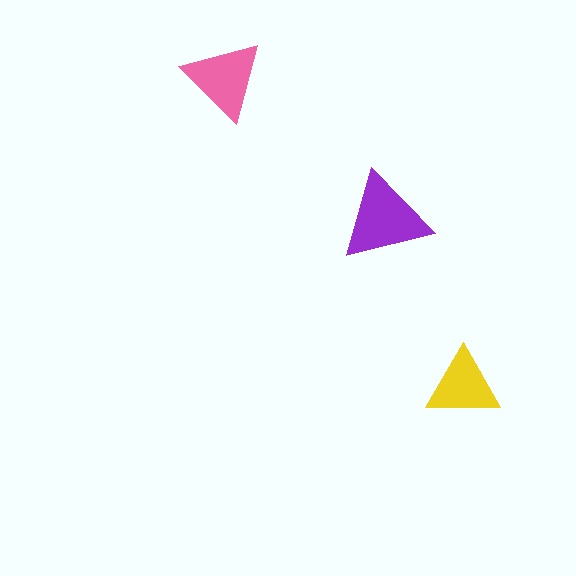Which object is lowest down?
The yellow triangle is bottommost.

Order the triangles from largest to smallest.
the purple one, the pink one, the yellow one.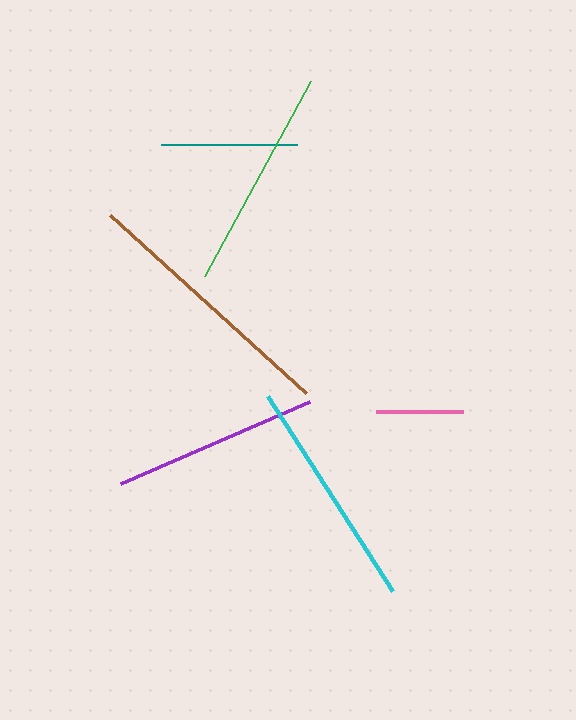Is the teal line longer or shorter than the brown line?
The brown line is longer than the teal line.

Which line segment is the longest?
The brown line is the longest at approximately 265 pixels.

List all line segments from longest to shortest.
From longest to shortest: brown, cyan, green, purple, teal, pink.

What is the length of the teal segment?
The teal segment is approximately 136 pixels long.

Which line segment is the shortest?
The pink line is the shortest at approximately 88 pixels.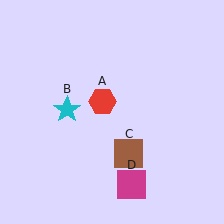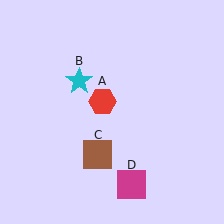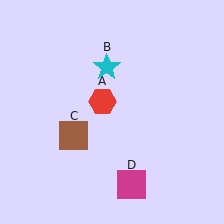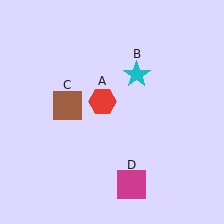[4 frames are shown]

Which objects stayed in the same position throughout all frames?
Red hexagon (object A) and magenta square (object D) remained stationary.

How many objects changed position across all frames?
2 objects changed position: cyan star (object B), brown square (object C).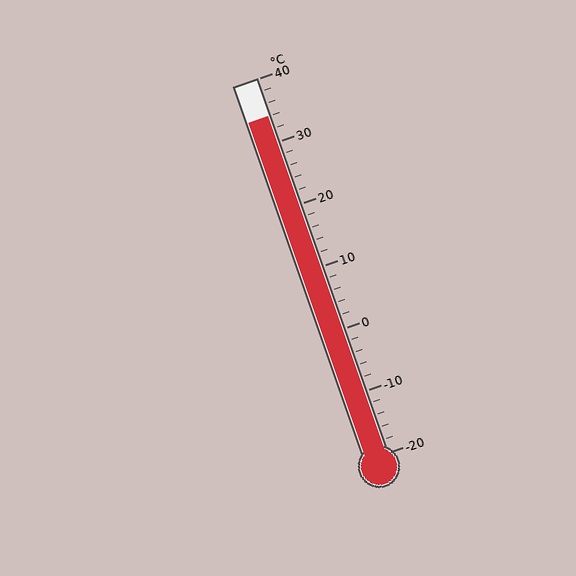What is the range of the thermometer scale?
The thermometer scale ranges from -20°C to 40°C.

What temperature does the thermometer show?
The thermometer shows approximately 34°C.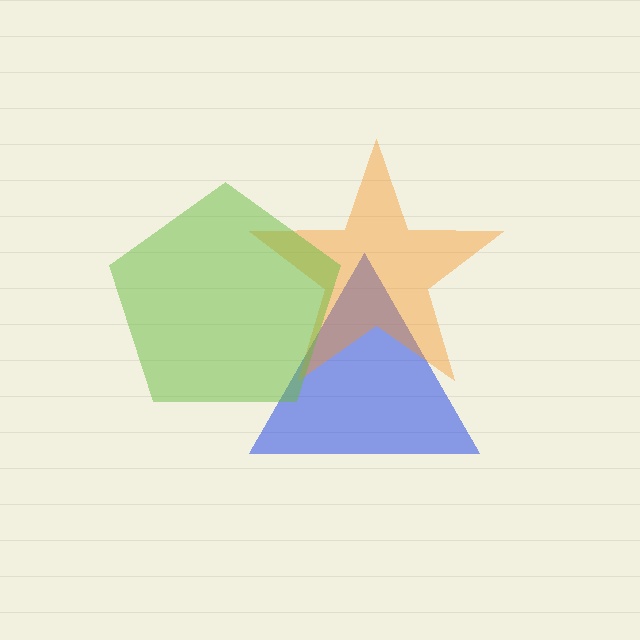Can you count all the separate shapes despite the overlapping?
Yes, there are 3 separate shapes.